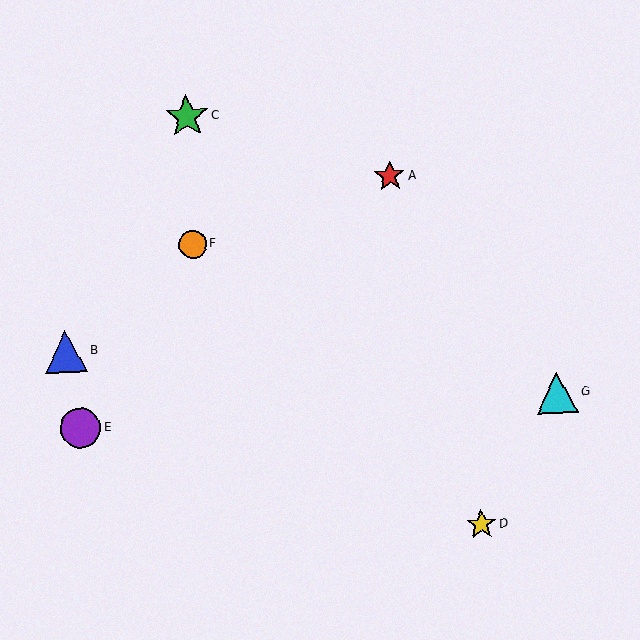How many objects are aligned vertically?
2 objects (C, F) are aligned vertically.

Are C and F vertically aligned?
Yes, both are at x≈187.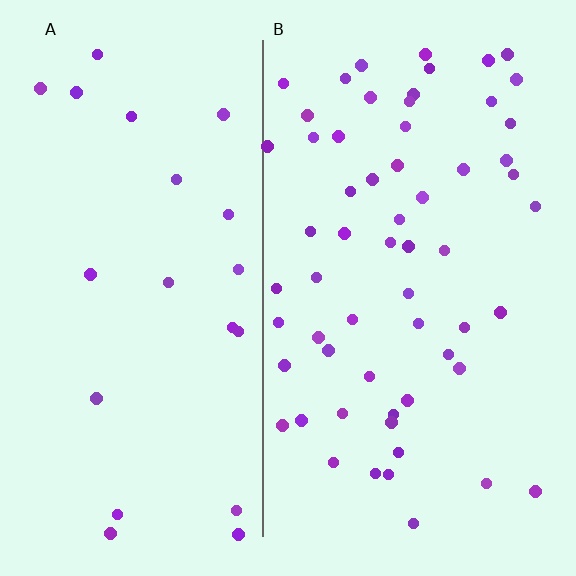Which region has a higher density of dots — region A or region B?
B (the right).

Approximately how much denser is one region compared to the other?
Approximately 2.8× — region B over region A.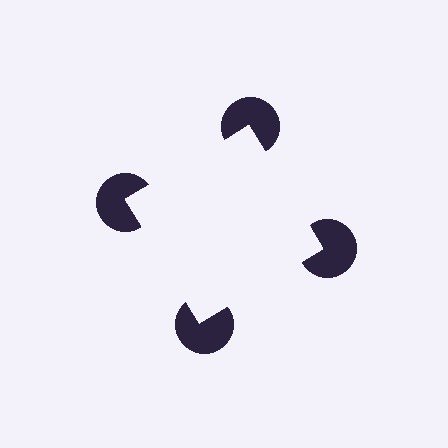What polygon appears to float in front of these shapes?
An illusory square — its edges are inferred from the aligned wedge cuts in the pac-man discs, not physically drawn.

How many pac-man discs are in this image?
There are 4 — one at each vertex of the illusory square.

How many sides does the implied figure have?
4 sides.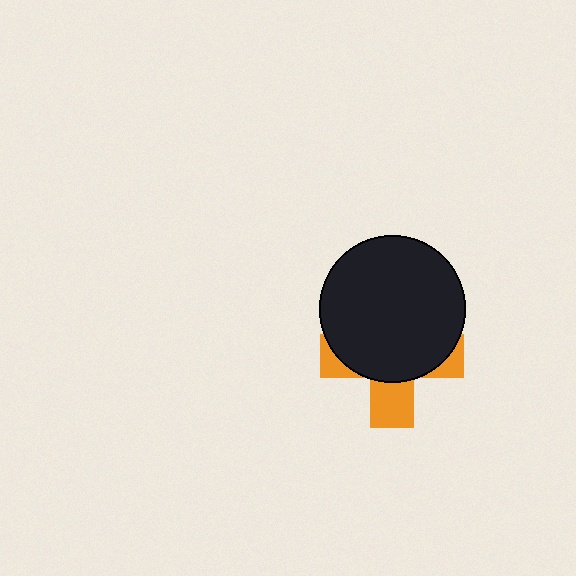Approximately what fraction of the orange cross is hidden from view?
Roughly 67% of the orange cross is hidden behind the black circle.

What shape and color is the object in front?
The object in front is a black circle.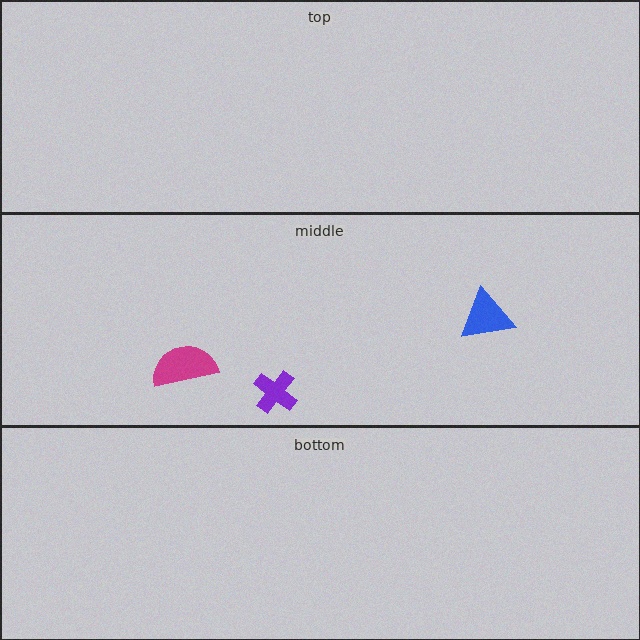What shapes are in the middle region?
The purple cross, the magenta semicircle, the blue triangle.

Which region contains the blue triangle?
The middle region.